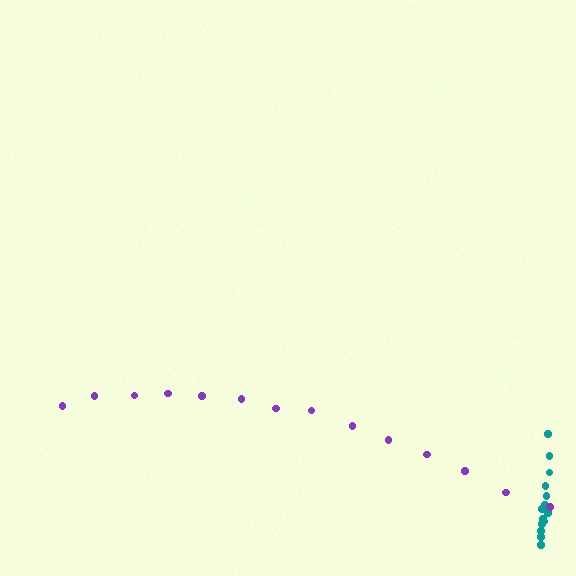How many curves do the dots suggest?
There are 2 distinct paths.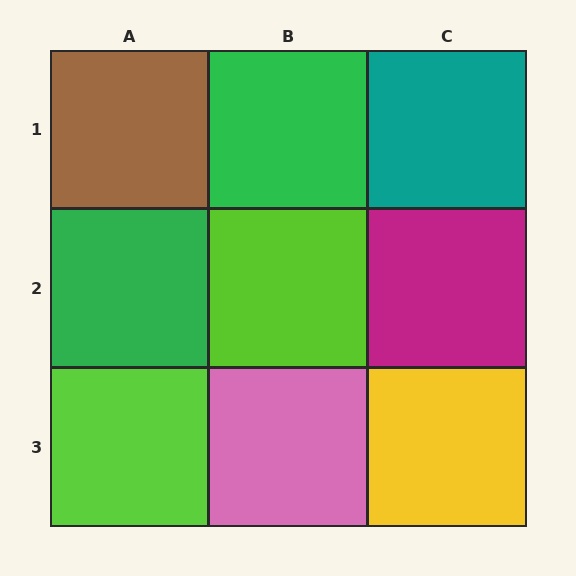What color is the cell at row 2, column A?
Green.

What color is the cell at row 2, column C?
Magenta.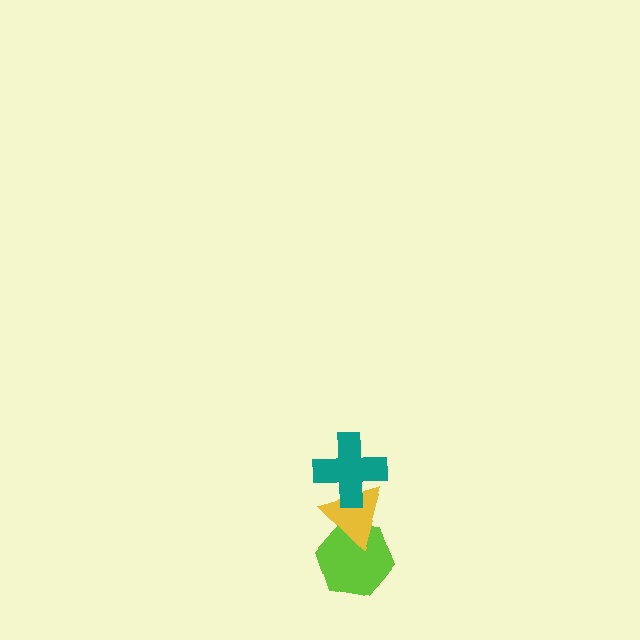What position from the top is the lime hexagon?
The lime hexagon is 3rd from the top.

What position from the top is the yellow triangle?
The yellow triangle is 2nd from the top.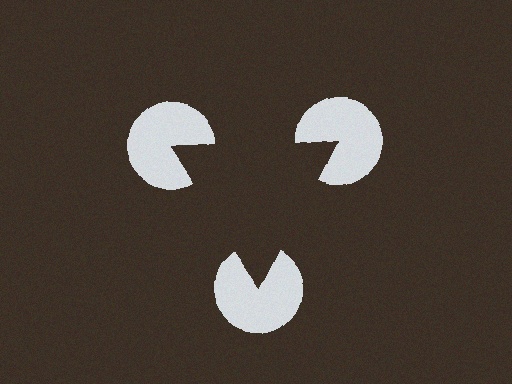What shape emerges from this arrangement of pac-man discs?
An illusory triangle — its edges are inferred from the aligned wedge cuts in the pac-man discs, not physically drawn.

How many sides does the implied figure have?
3 sides.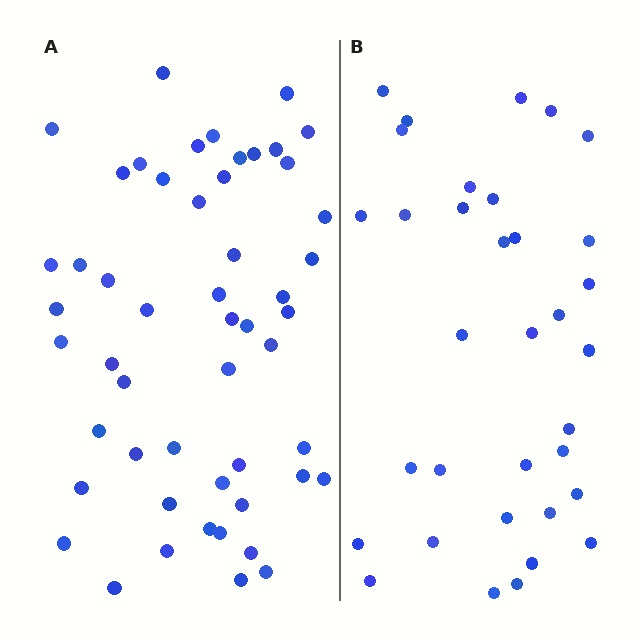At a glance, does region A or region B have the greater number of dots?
Region A (the left region) has more dots.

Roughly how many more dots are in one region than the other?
Region A has approximately 20 more dots than region B.